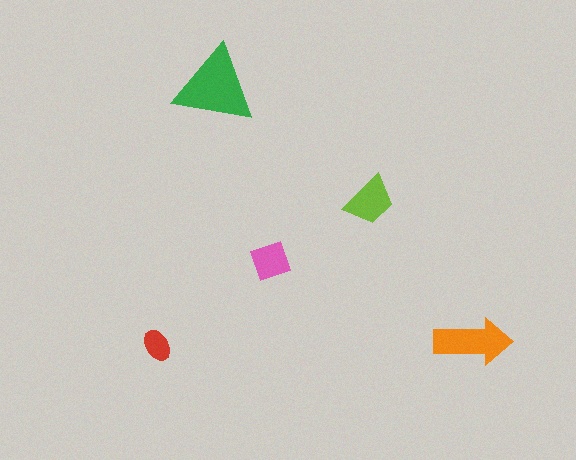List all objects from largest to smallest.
The green triangle, the orange arrow, the lime trapezoid, the pink square, the red ellipse.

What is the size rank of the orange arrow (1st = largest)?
2nd.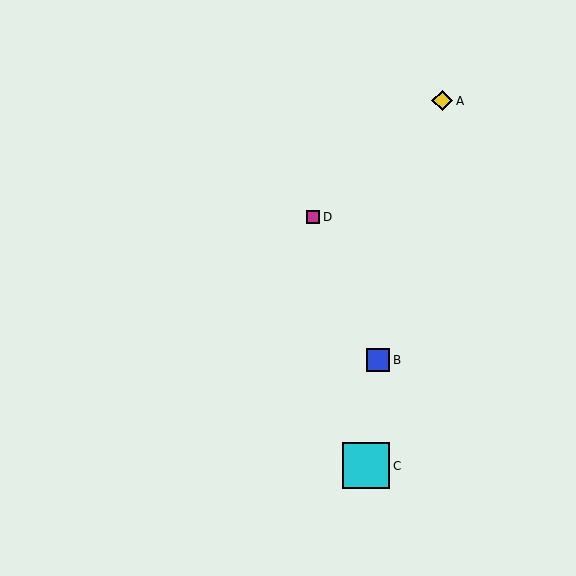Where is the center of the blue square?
The center of the blue square is at (378, 360).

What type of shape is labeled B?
Shape B is a blue square.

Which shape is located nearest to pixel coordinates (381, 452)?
The cyan square (labeled C) at (366, 466) is nearest to that location.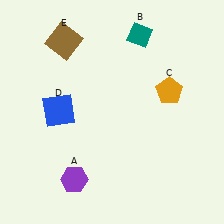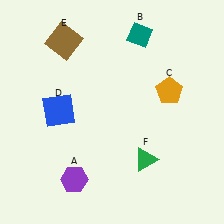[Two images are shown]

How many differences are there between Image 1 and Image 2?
There is 1 difference between the two images.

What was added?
A green triangle (F) was added in Image 2.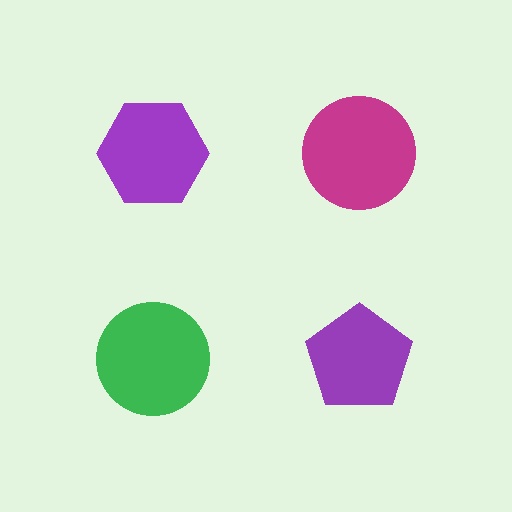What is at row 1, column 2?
A magenta circle.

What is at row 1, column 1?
A purple hexagon.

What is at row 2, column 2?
A purple pentagon.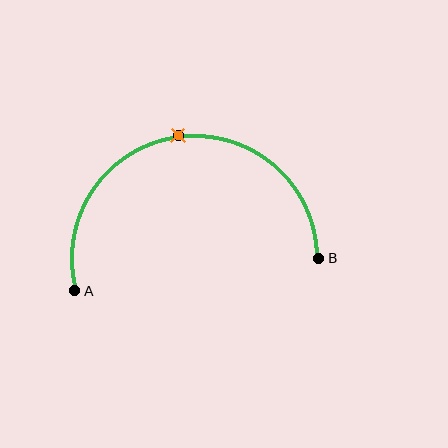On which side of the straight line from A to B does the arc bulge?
The arc bulges above the straight line connecting A and B.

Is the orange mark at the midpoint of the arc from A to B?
Yes. The orange mark lies on the arc at equal arc-length from both A and B — it is the arc midpoint.